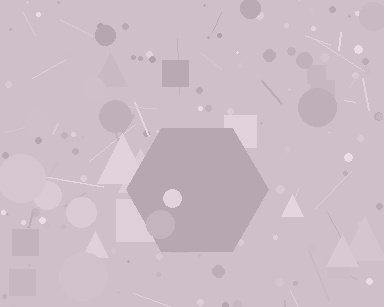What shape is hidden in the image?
A hexagon is hidden in the image.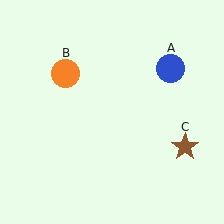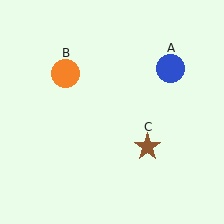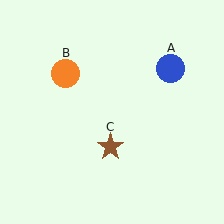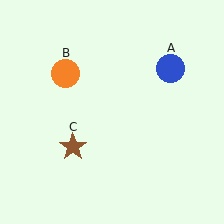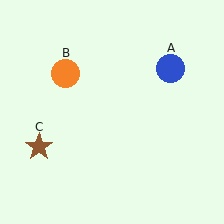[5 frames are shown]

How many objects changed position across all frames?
1 object changed position: brown star (object C).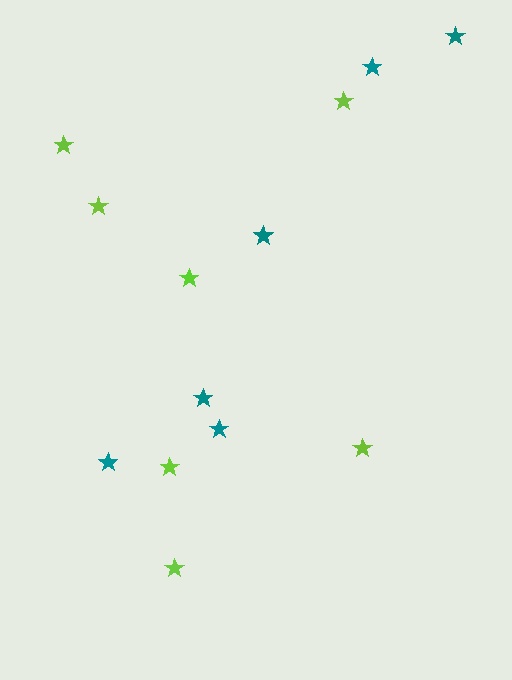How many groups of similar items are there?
There are 2 groups: one group of teal stars (6) and one group of lime stars (7).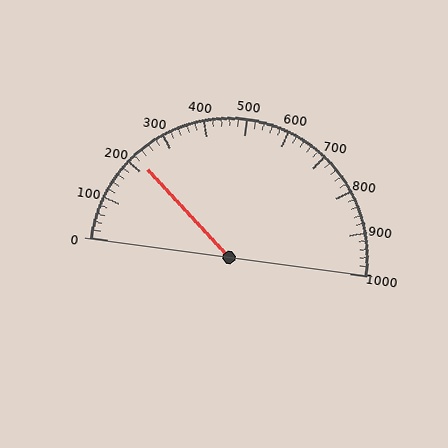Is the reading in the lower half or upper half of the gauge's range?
The reading is in the lower half of the range (0 to 1000).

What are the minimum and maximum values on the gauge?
The gauge ranges from 0 to 1000.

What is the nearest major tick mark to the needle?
The nearest major tick mark is 200.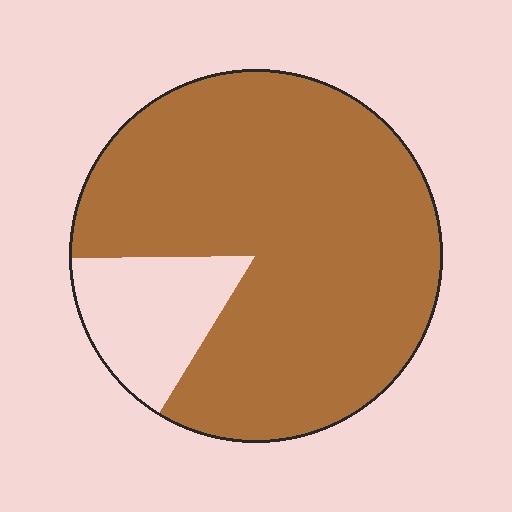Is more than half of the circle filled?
Yes.